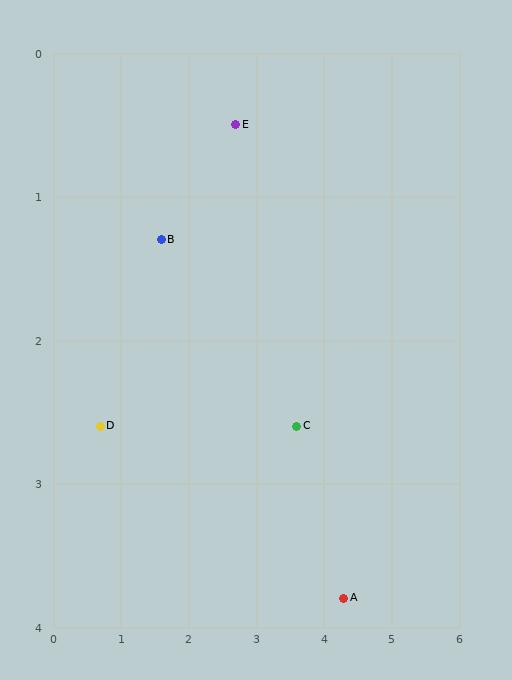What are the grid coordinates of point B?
Point B is at approximately (1.6, 1.3).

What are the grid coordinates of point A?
Point A is at approximately (4.3, 3.8).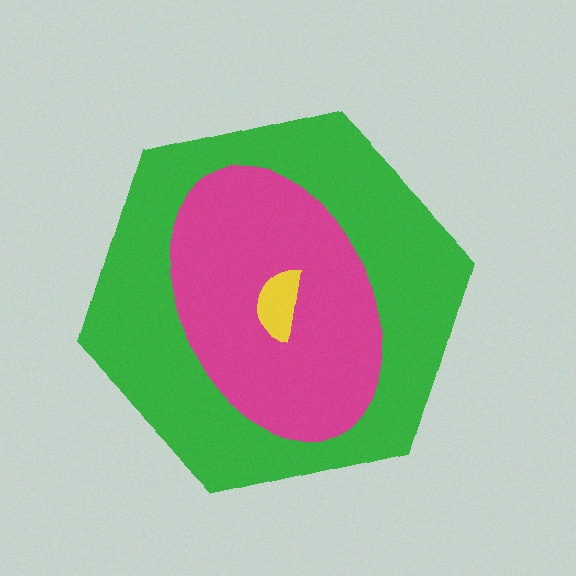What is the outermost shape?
The green hexagon.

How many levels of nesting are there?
3.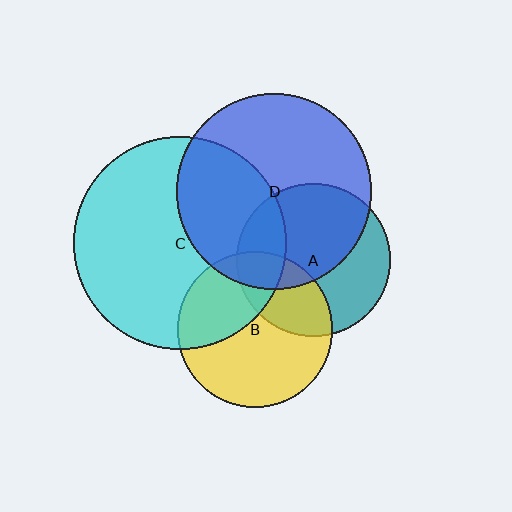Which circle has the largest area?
Circle C (cyan).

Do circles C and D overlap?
Yes.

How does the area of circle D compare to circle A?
Approximately 1.6 times.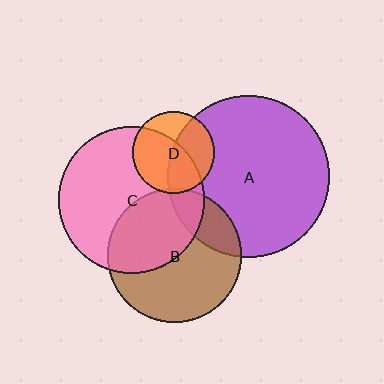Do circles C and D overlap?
Yes.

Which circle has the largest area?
Circle A (purple).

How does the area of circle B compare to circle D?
Approximately 2.7 times.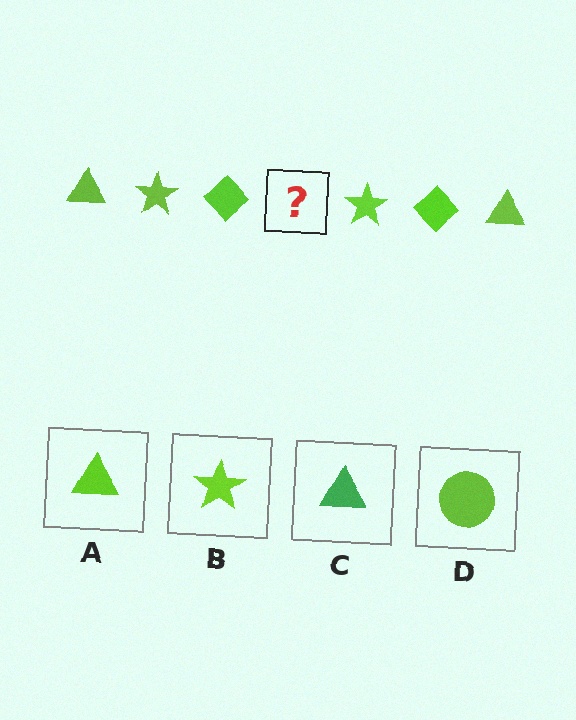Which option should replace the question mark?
Option A.